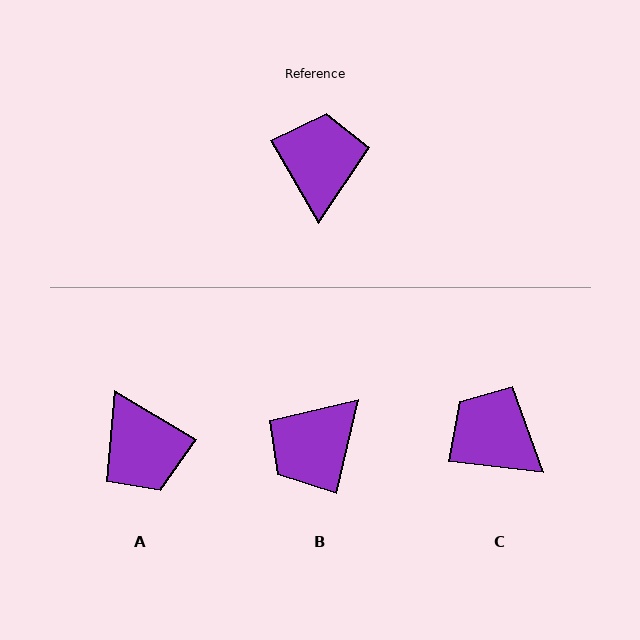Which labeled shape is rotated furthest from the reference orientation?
A, about 151 degrees away.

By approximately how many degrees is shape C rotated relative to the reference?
Approximately 54 degrees counter-clockwise.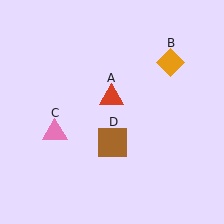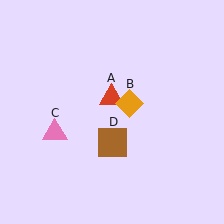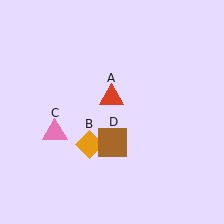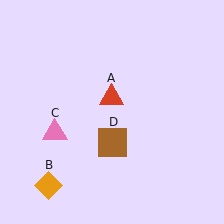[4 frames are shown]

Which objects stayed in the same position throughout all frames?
Red triangle (object A) and pink triangle (object C) and brown square (object D) remained stationary.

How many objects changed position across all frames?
1 object changed position: orange diamond (object B).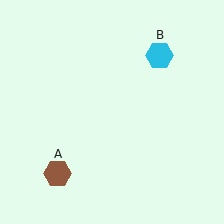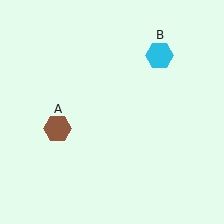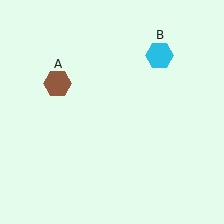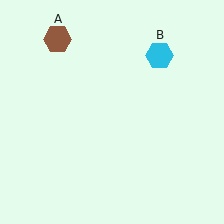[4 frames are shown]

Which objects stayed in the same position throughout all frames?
Cyan hexagon (object B) remained stationary.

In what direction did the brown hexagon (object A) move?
The brown hexagon (object A) moved up.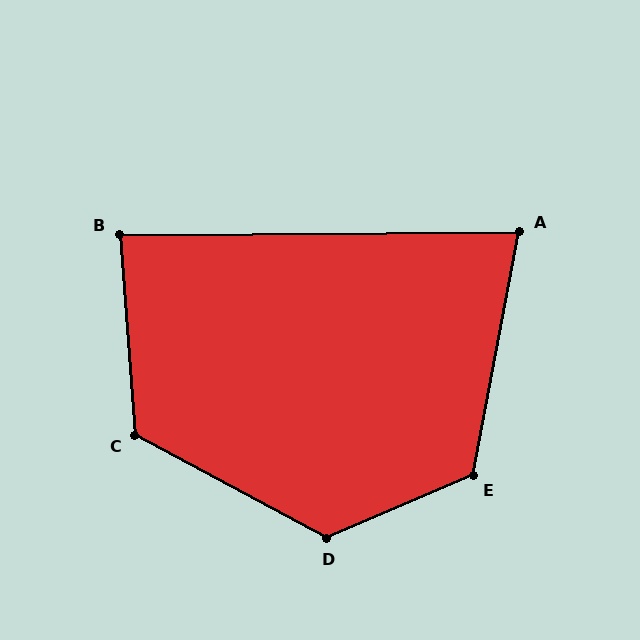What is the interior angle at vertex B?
Approximately 86 degrees (approximately right).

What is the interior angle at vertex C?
Approximately 123 degrees (obtuse).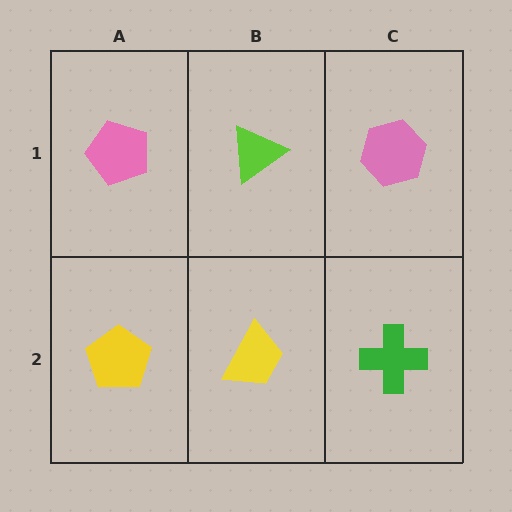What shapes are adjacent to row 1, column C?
A green cross (row 2, column C), a lime triangle (row 1, column B).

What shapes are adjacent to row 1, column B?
A yellow trapezoid (row 2, column B), a pink pentagon (row 1, column A), a pink hexagon (row 1, column C).